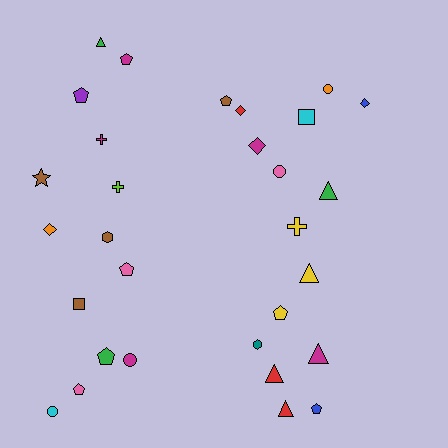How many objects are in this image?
There are 30 objects.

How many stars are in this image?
There is 1 star.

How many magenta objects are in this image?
There are 5 magenta objects.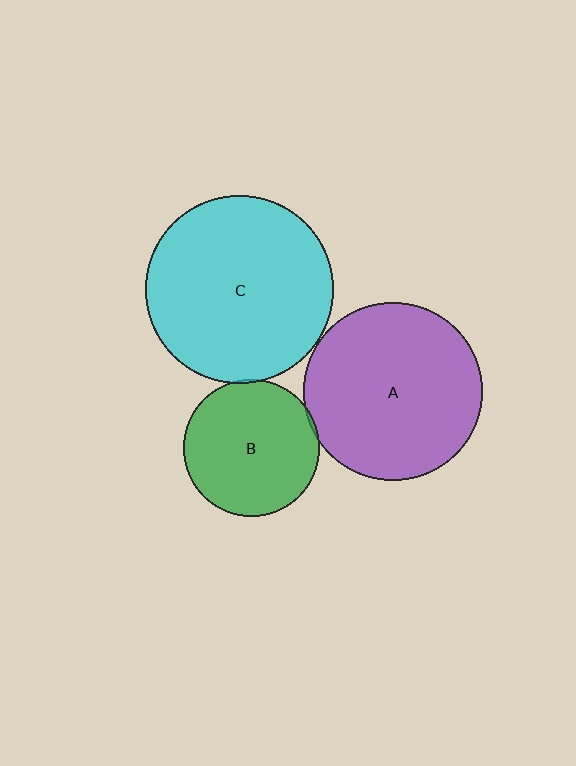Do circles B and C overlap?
Yes.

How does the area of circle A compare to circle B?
Approximately 1.7 times.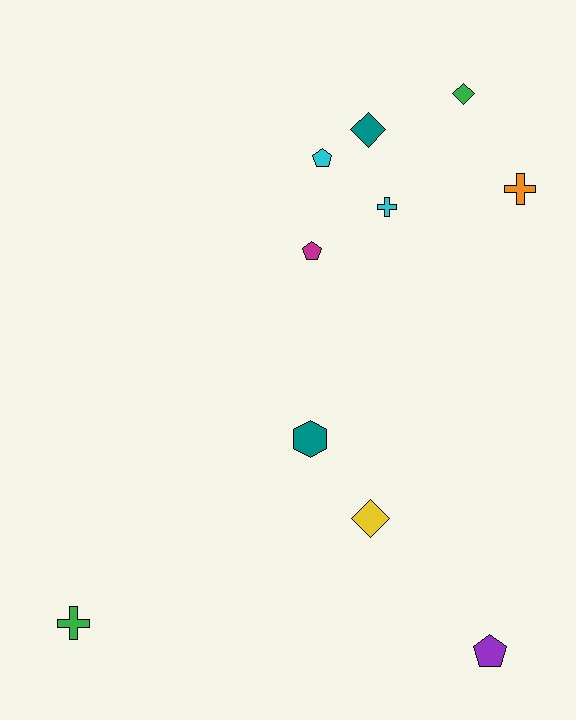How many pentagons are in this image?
There are 3 pentagons.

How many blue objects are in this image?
There are no blue objects.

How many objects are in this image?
There are 10 objects.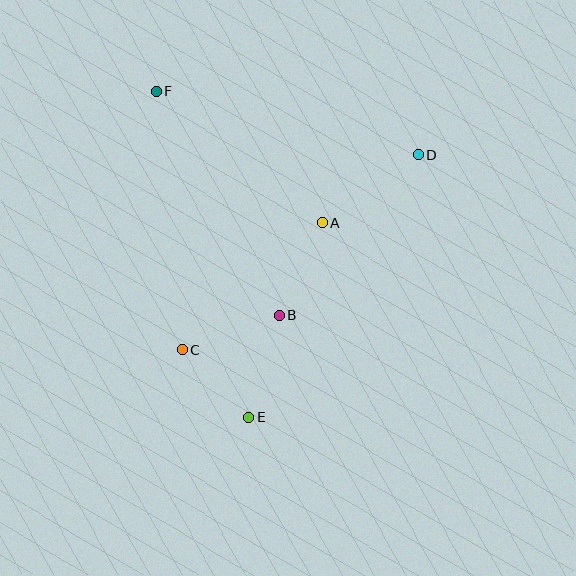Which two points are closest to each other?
Points C and E are closest to each other.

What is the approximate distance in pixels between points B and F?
The distance between B and F is approximately 255 pixels.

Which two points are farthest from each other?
Points E and F are farthest from each other.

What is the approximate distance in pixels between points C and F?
The distance between C and F is approximately 260 pixels.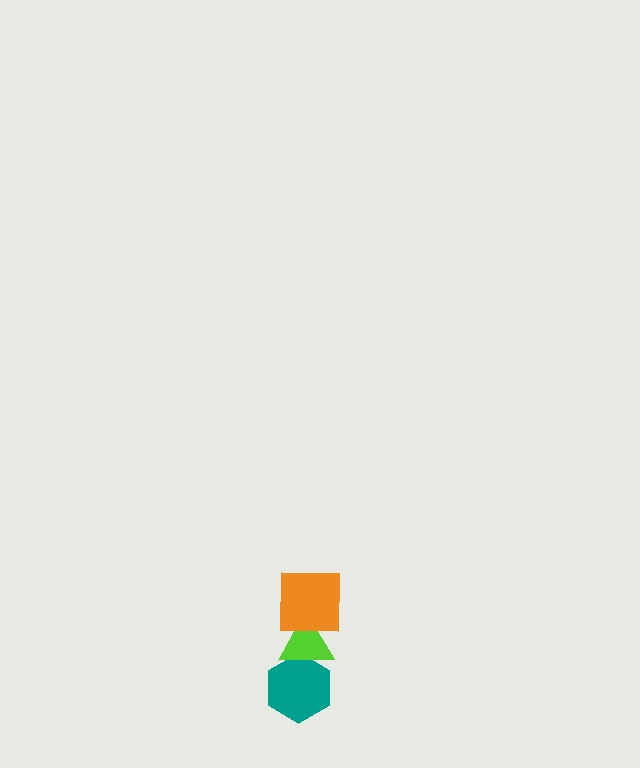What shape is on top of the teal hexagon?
The lime triangle is on top of the teal hexagon.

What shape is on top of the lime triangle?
The orange square is on top of the lime triangle.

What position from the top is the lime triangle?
The lime triangle is 2nd from the top.